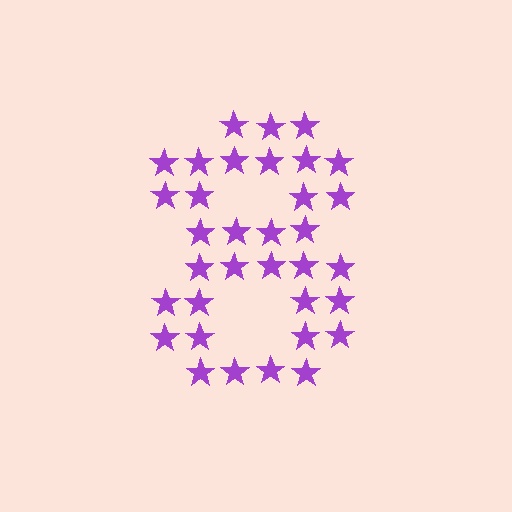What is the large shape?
The large shape is the digit 8.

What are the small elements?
The small elements are stars.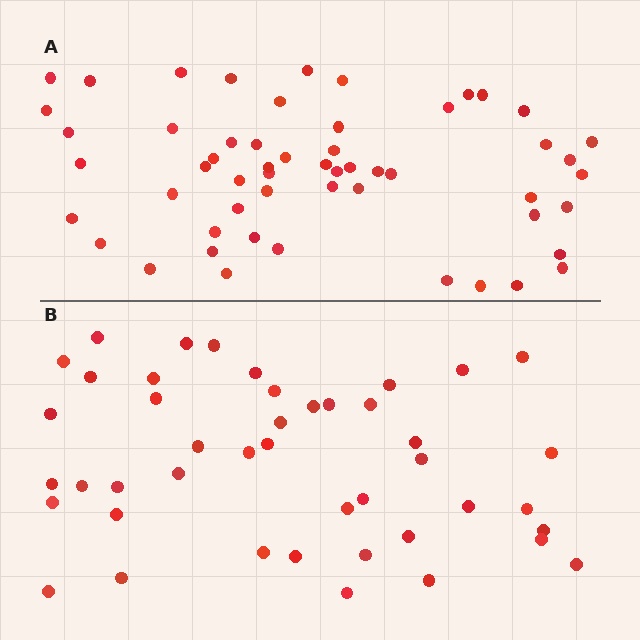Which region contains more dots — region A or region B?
Region A (the top region) has more dots.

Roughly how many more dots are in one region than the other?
Region A has roughly 12 or so more dots than region B.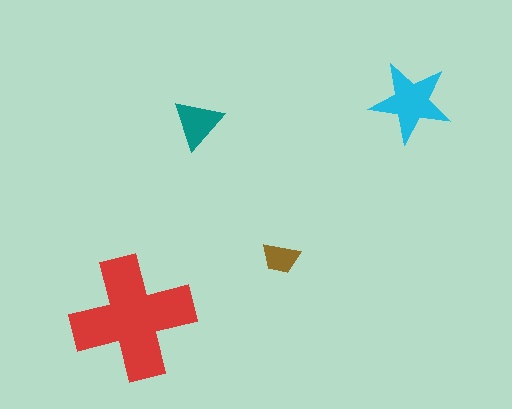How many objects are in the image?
There are 4 objects in the image.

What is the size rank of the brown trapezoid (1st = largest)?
4th.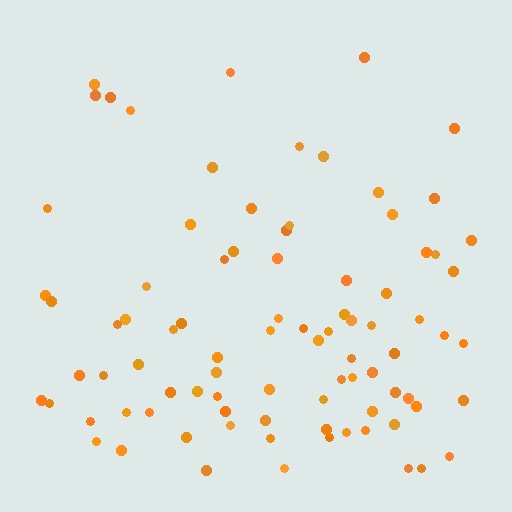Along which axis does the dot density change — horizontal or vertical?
Vertical.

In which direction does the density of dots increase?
From top to bottom, with the bottom side densest.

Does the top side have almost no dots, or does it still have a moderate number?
Still a moderate number, just noticeably fewer than the bottom.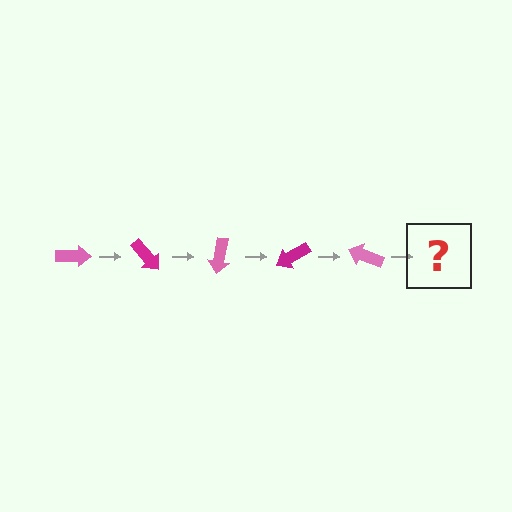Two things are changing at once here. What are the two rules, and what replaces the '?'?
The two rules are that it rotates 50 degrees each step and the color cycles through pink and magenta. The '?' should be a magenta arrow, rotated 250 degrees from the start.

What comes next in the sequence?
The next element should be a magenta arrow, rotated 250 degrees from the start.